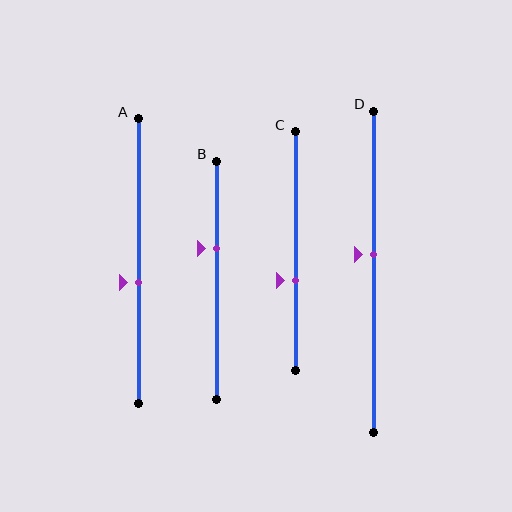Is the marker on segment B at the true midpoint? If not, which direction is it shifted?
No, the marker on segment B is shifted upward by about 13% of the segment length.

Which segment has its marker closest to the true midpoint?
Segment D has its marker closest to the true midpoint.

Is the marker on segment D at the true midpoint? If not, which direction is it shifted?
No, the marker on segment D is shifted upward by about 6% of the segment length.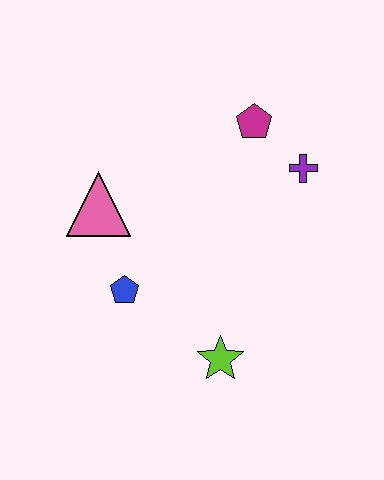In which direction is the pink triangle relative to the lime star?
The pink triangle is above the lime star.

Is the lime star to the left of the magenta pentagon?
Yes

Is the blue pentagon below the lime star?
No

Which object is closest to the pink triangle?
The blue pentagon is closest to the pink triangle.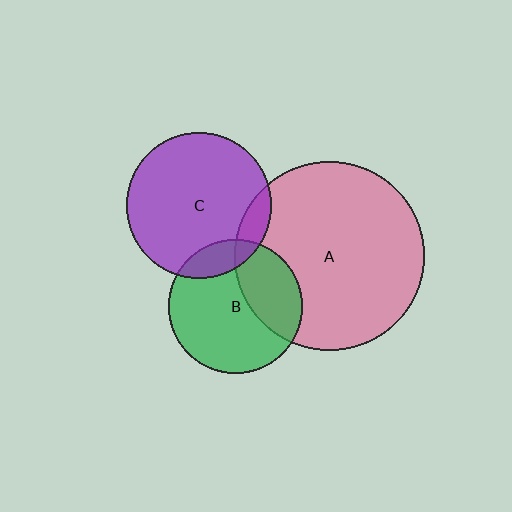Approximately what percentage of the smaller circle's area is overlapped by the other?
Approximately 10%.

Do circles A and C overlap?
Yes.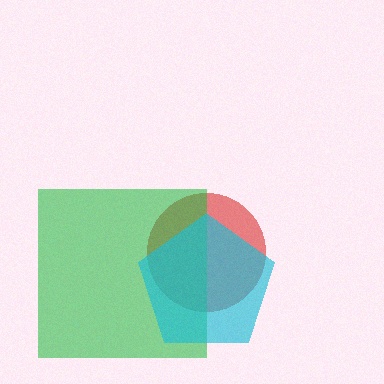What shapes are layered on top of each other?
The layered shapes are: a red circle, a green square, a cyan pentagon.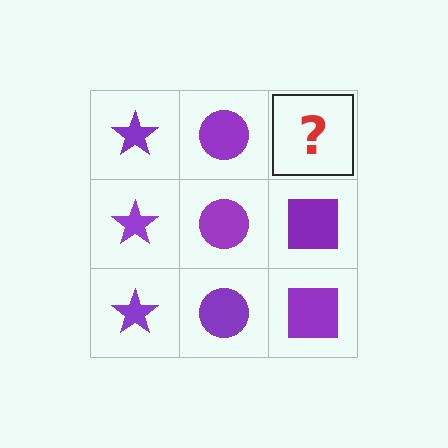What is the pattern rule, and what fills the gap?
The rule is that each column has a consistent shape. The gap should be filled with a purple square.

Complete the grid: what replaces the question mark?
The question mark should be replaced with a purple square.